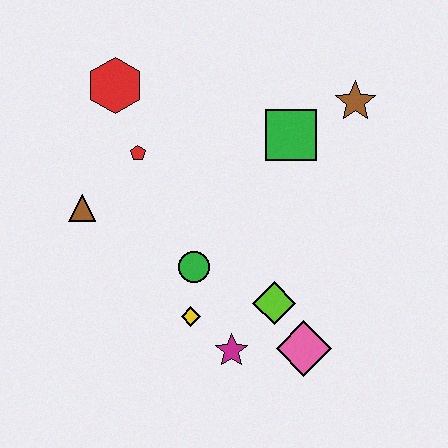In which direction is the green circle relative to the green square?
The green circle is below the green square.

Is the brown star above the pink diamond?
Yes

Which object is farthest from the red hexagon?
The pink diamond is farthest from the red hexagon.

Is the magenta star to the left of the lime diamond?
Yes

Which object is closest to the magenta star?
The yellow diamond is closest to the magenta star.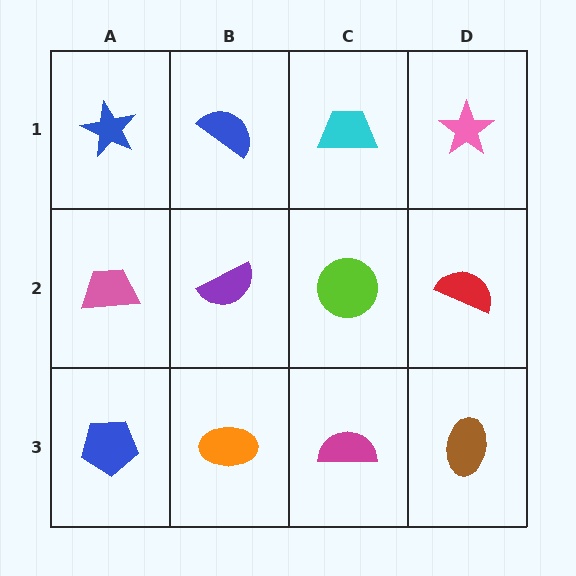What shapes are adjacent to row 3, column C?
A lime circle (row 2, column C), an orange ellipse (row 3, column B), a brown ellipse (row 3, column D).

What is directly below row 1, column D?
A red semicircle.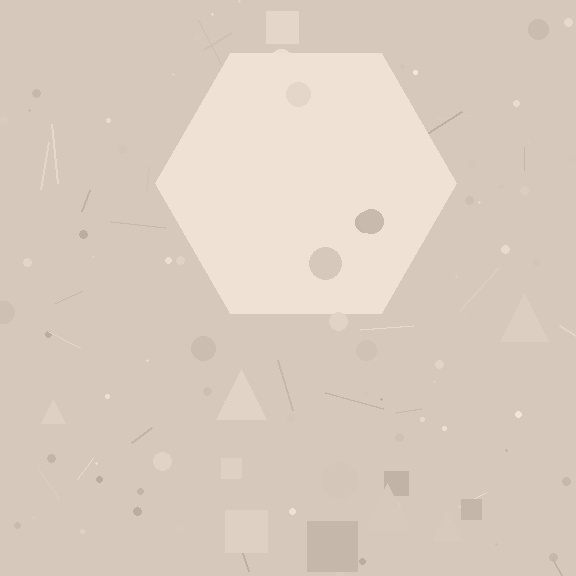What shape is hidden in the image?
A hexagon is hidden in the image.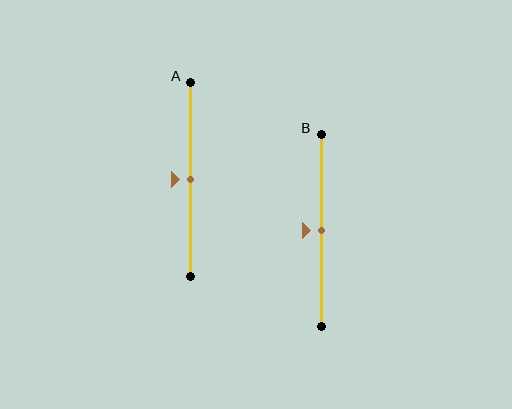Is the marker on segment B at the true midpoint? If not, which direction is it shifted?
Yes, the marker on segment B is at the true midpoint.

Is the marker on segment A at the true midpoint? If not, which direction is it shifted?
Yes, the marker on segment A is at the true midpoint.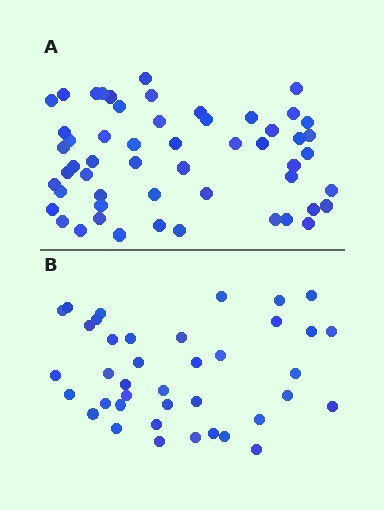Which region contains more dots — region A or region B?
Region A (the top region) has more dots.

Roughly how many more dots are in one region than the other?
Region A has approximately 15 more dots than region B.